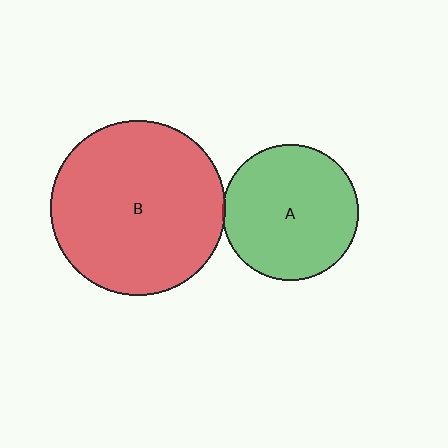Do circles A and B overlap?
Yes.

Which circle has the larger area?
Circle B (red).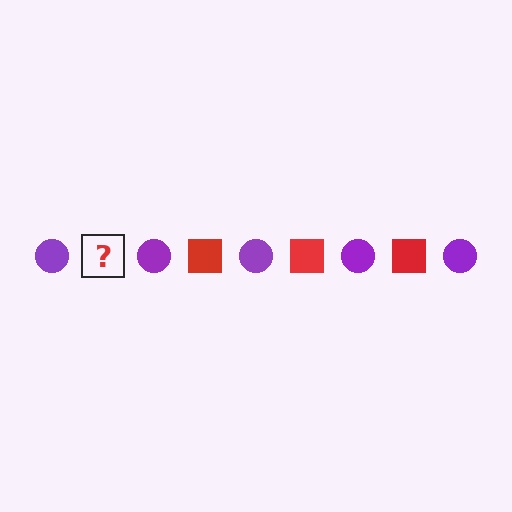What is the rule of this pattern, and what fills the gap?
The rule is that the pattern alternates between purple circle and red square. The gap should be filled with a red square.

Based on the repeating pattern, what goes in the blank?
The blank should be a red square.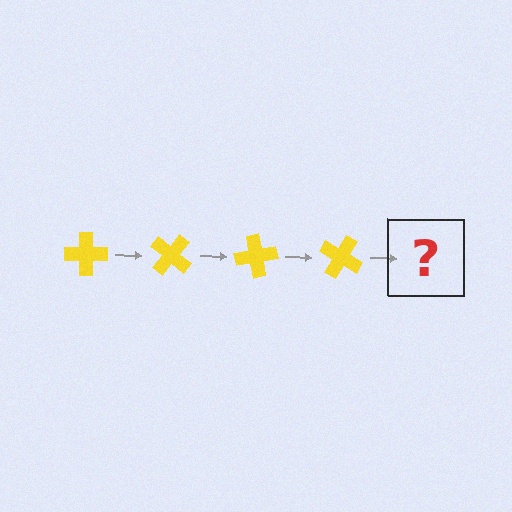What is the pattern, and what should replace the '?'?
The pattern is that the cross rotates 40 degrees each step. The '?' should be a yellow cross rotated 160 degrees.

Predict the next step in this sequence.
The next step is a yellow cross rotated 160 degrees.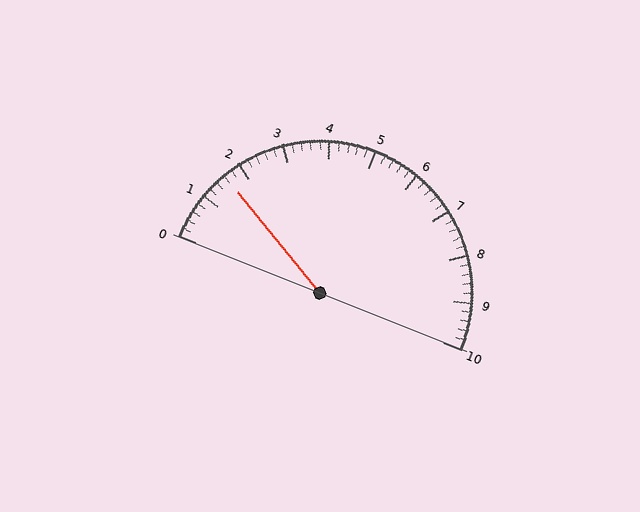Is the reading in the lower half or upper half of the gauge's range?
The reading is in the lower half of the range (0 to 10).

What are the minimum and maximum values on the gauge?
The gauge ranges from 0 to 10.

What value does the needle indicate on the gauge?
The needle indicates approximately 1.6.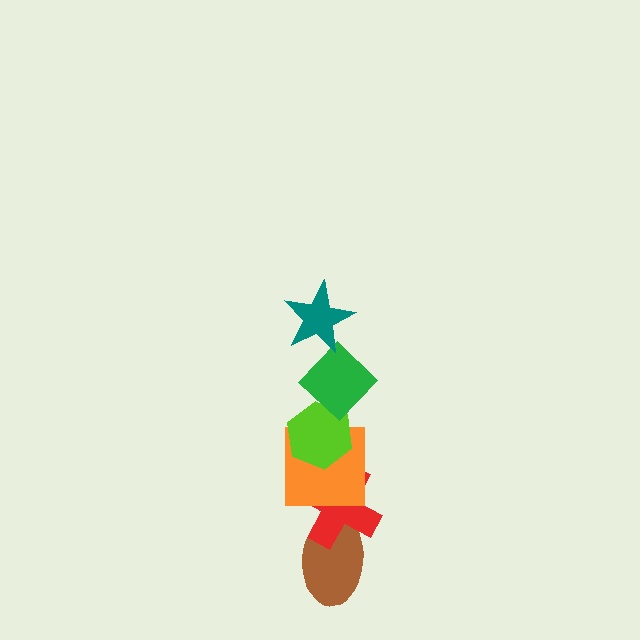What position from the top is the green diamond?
The green diamond is 2nd from the top.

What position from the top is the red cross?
The red cross is 5th from the top.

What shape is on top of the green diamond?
The teal star is on top of the green diamond.